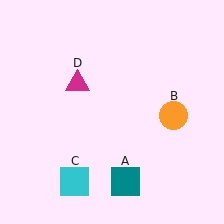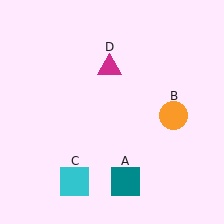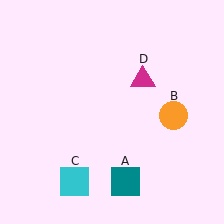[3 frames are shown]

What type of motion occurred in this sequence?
The magenta triangle (object D) rotated clockwise around the center of the scene.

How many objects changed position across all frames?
1 object changed position: magenta triangle (object D).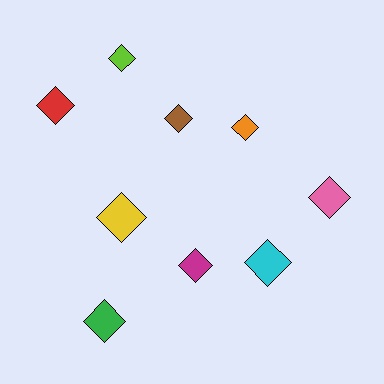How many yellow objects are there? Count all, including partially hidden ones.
There is 1 yellow object.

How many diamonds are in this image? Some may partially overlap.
There are 9 diamonds.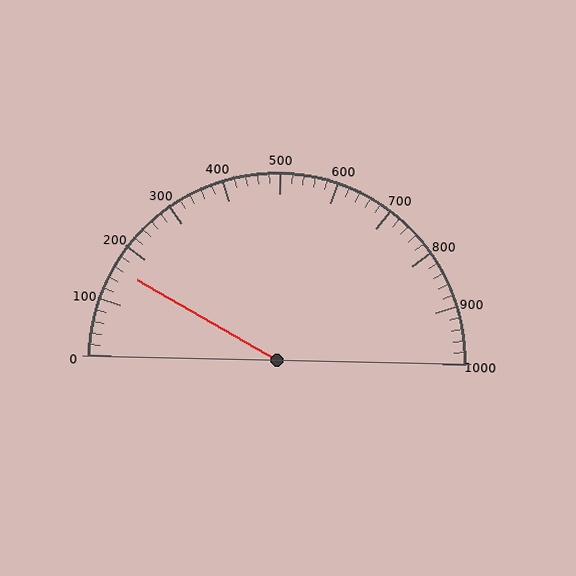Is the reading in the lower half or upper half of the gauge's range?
The reading is in the lower half of the range (0 to 1000).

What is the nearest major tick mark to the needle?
The nearest major tick mark is 200.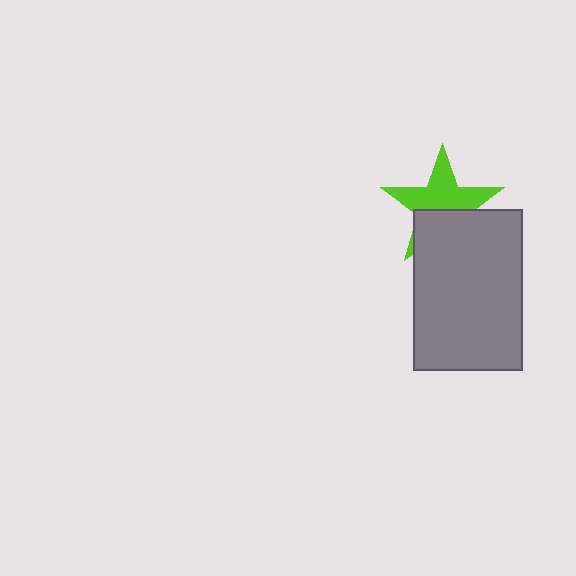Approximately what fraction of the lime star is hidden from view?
Roughly 41% of the lime star is hidden behind the gray rectangle.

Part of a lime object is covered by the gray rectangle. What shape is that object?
It is a star.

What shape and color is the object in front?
The object in front is a gray rectangle.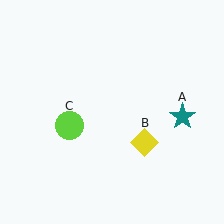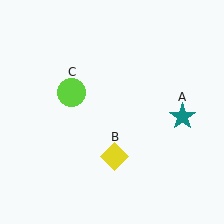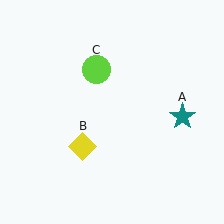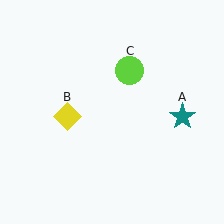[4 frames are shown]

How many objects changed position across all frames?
2 objects changed position: yellow diamond (object B), lime circle (object C).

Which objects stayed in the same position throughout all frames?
Teal star (object A) remained stationary.